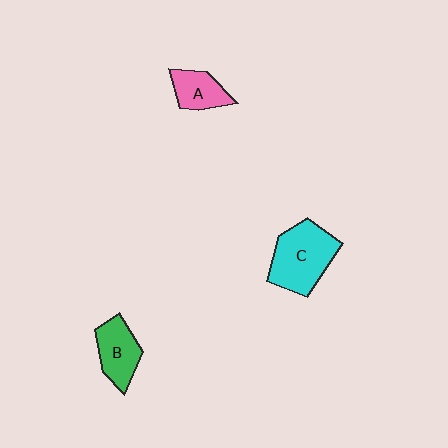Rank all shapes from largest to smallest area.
From largest to smallest: C (cyan), B (green), A (pink).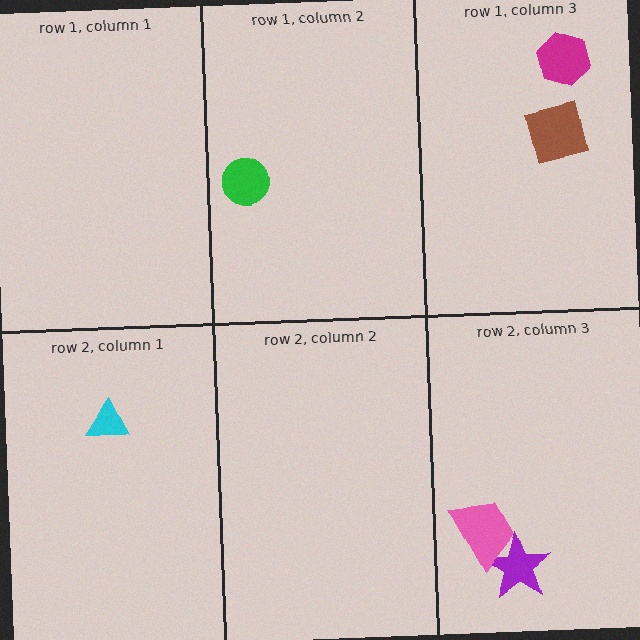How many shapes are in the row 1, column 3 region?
2.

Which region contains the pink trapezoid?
The row 2, column 3 region.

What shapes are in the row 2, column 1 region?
The cyan triangle.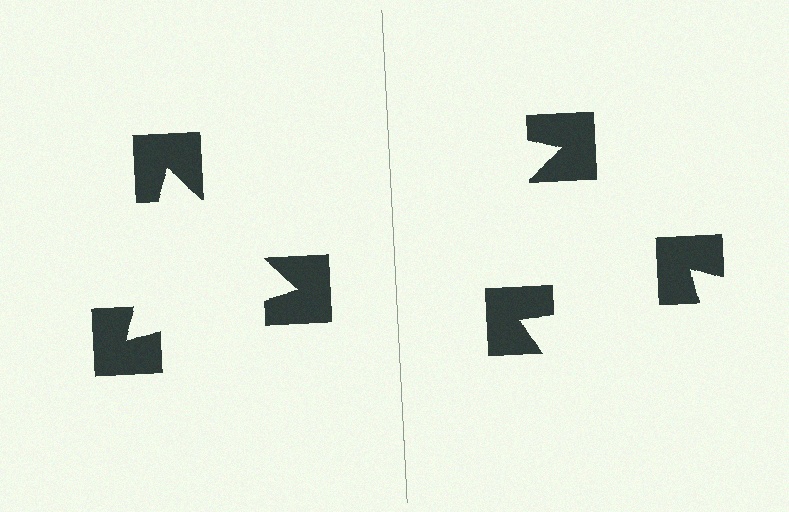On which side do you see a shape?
An illusory triangle appears on the left side. On the right side the wedge cuts are rotated, so no coherent shape forms.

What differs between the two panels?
The notched squares are positioned identically on both sides; only the wedge orientations differ. On the left they align to a triangle; on the right they are misaligned.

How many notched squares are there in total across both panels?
6 — 3 on each side.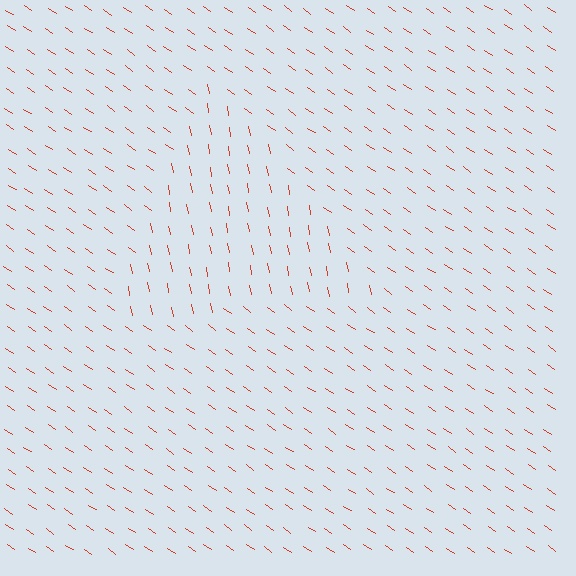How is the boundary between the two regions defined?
The boundary is defined purely by a change in line orientation (approximately 45 degrees difference). All lines are the same color and thickness.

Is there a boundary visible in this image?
Yes, there is a texture boundary formed by a change in line orientation.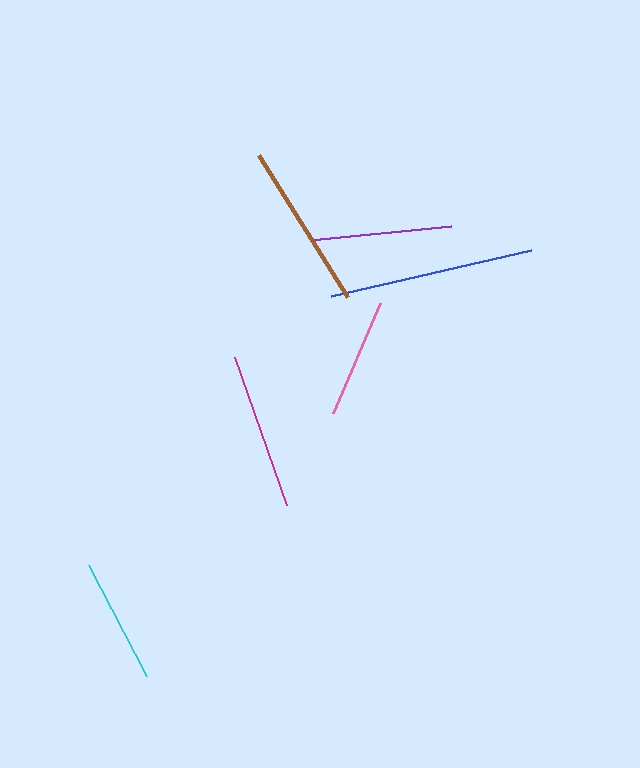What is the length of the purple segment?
The purple segment is approximately 142 pixels long.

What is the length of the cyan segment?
The cyan segment is approximately 125 pixels long.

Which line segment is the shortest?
The pink line is the shortest at approximately 119 pixels.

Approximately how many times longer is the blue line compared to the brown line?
The blue line is approximately 1.2 times the length of the brown line.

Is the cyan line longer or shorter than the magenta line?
The magenta line is longer than the cyan line.